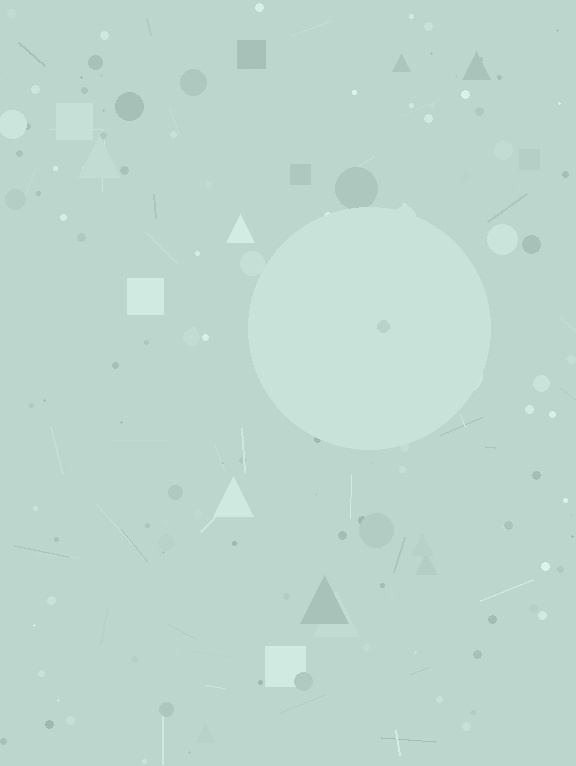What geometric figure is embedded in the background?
A circle is embedded in the background.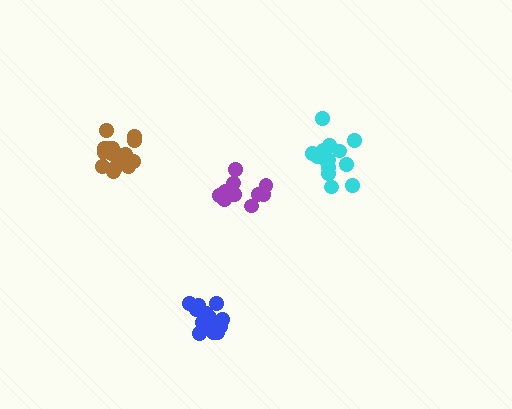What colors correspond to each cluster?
The clusters are colored: brown, purple, cyan, blue.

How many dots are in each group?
Group 1: 16 dots, Group 2: 13 dots, Group 3: 15 dots, Group 4: 14 dots (58 total).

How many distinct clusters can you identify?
There are 4 distinct clusters.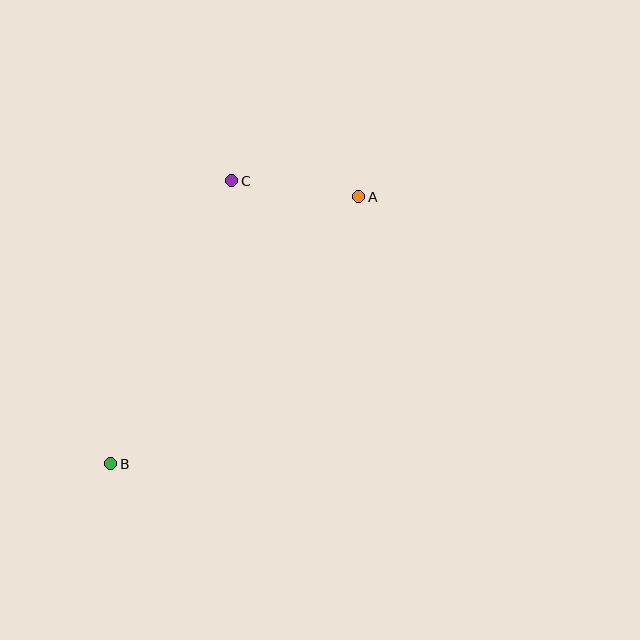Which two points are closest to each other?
Points A and C are closest to each other.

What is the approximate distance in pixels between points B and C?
The distance between B and C is approximately 308 pixels.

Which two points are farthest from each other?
Points A and B are farthest from each other.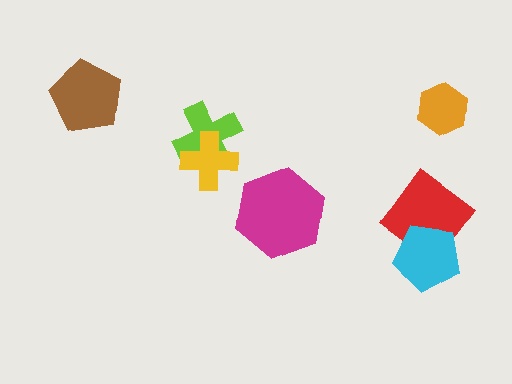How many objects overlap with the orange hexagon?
0 objects overlap with the orange hexagon.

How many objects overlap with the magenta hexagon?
0 objects overlap with the magenta hexagon.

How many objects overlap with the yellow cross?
1 object overlaps with the yellow cross.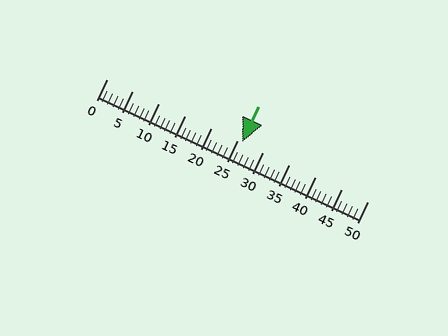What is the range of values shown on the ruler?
The ruler shows values from 0 to 50.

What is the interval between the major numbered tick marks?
The major tick marks are spaced 5 units apart.